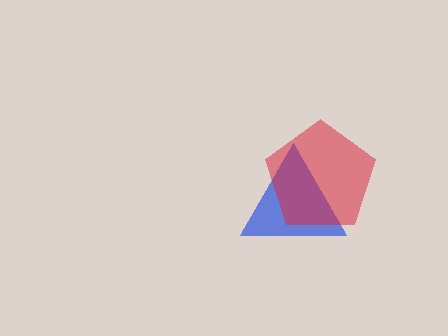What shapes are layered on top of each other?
The layered shapes are: a blue triangle, a red pentagon.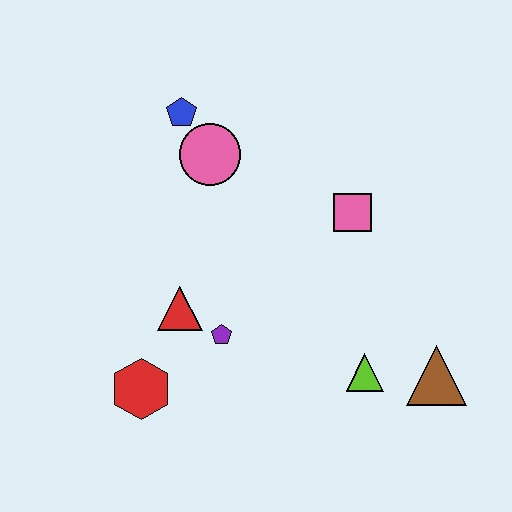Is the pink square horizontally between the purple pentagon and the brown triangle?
Yes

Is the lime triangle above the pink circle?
No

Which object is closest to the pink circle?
The blue pentagon is closest to the pink circle.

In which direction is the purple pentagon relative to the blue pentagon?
The purple pentagon is below the blue pentagon.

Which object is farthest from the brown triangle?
The blue pentagon is farthest from the brown triangle.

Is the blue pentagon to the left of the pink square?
Yes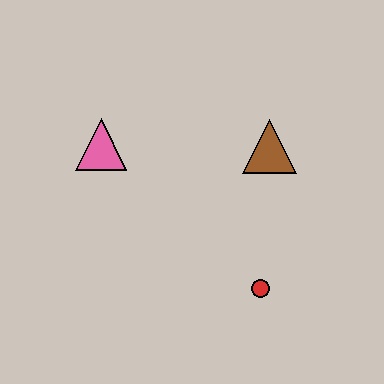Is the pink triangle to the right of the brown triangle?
No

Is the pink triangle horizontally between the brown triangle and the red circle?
No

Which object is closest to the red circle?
The brown triangle is closest to the red circle.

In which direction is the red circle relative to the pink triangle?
The red circle is to the right of the pink triangle.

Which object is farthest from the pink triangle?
The red circle is farthest from the pink triangle.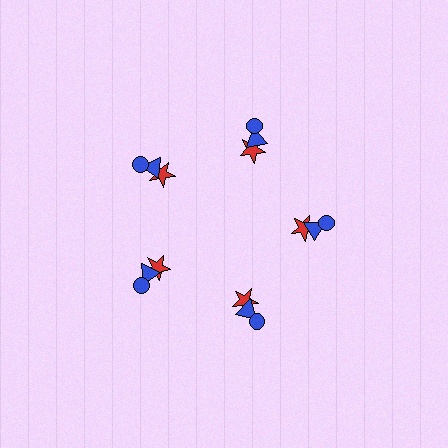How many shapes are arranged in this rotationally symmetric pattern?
There are 15 shapes, arranged in 5 groups of 3.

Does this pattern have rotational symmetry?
Yes, this pattern has 5-fold rotational symmetry. It looks the same after rotating 72 degrees around the center.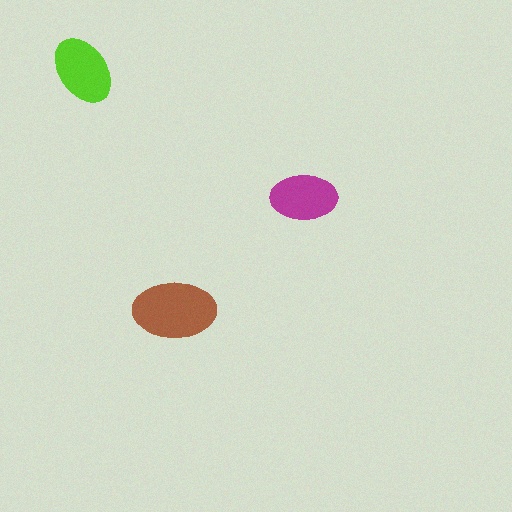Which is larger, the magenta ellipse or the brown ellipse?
The brown one.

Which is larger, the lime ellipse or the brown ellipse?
The brown one.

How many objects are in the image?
There are 3 objects in the image.